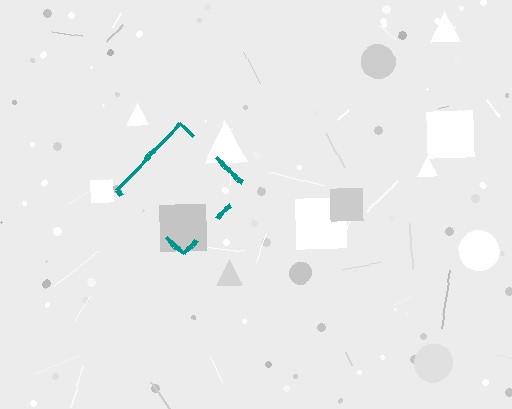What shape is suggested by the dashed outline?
The dashed outline suggests a diamond.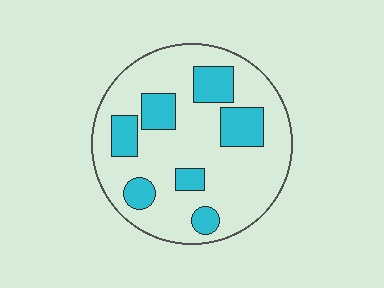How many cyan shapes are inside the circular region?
7.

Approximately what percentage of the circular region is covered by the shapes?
Approximately 25%.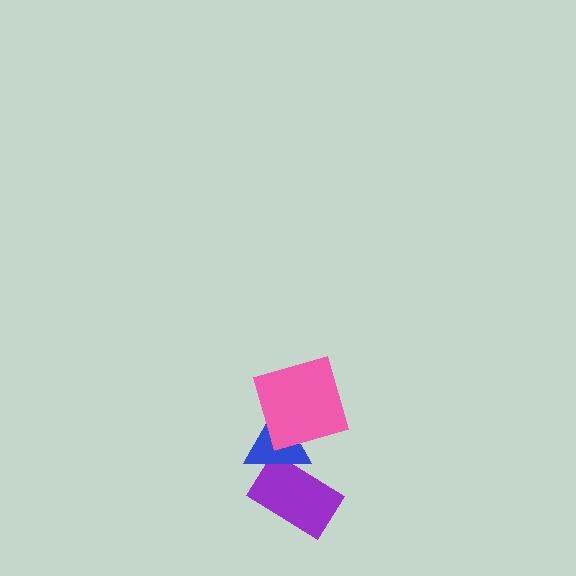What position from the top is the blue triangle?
The blue triangle is 2nd from the top.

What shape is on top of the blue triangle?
The pink square is on top of the blue triangle.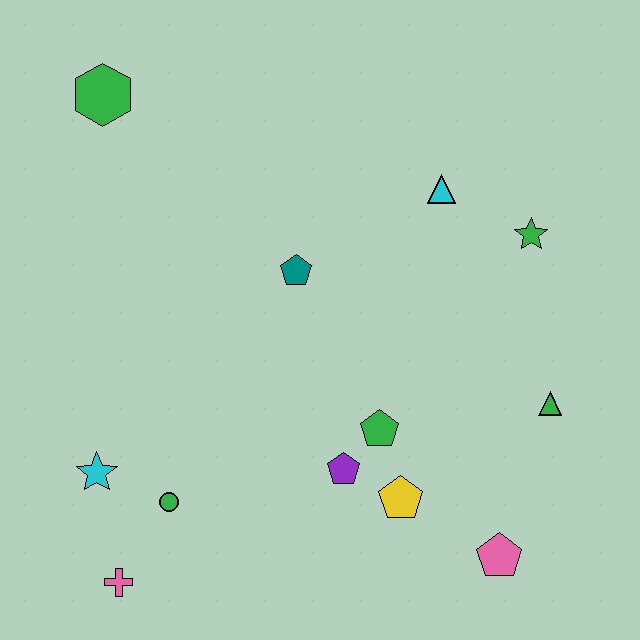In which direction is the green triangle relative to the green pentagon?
The green triangle is to the right of the green pentagon.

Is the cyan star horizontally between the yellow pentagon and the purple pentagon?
No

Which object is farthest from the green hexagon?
The pink pentagon is farthest from the green hexagon.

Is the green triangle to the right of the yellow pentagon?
Yes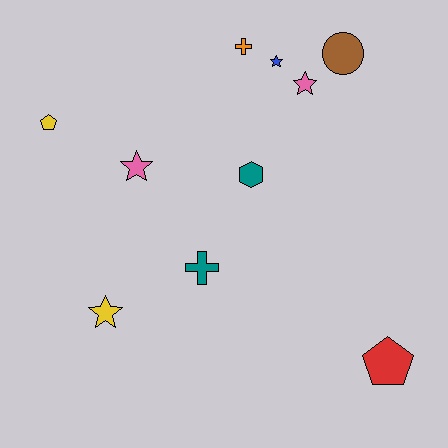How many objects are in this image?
There are 10 objects.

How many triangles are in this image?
There are no triangles.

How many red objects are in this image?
There is 1 red object.